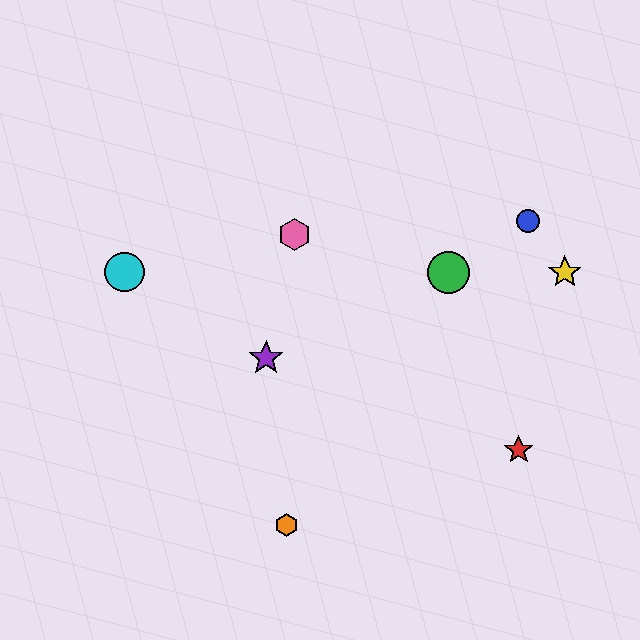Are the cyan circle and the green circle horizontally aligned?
Yes, both are at y≈272.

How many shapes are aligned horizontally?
3 shapes (the green circle, the yellow star, the cyan circle) are aligned horizontally.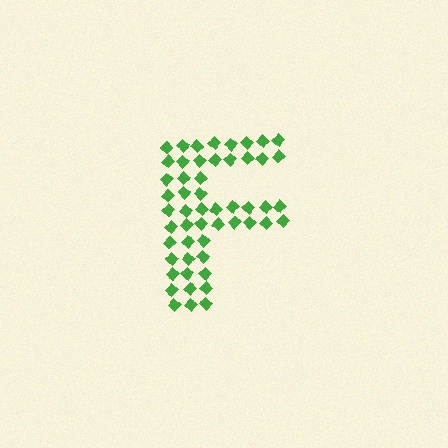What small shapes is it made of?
It is made of small diamonds.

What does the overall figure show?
The overall figure shows the letter F.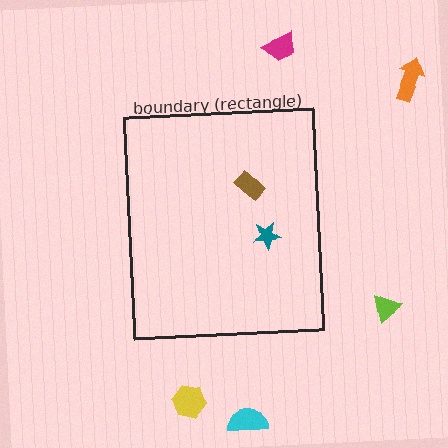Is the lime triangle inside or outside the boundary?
Outside.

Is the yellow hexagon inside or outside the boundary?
Outside.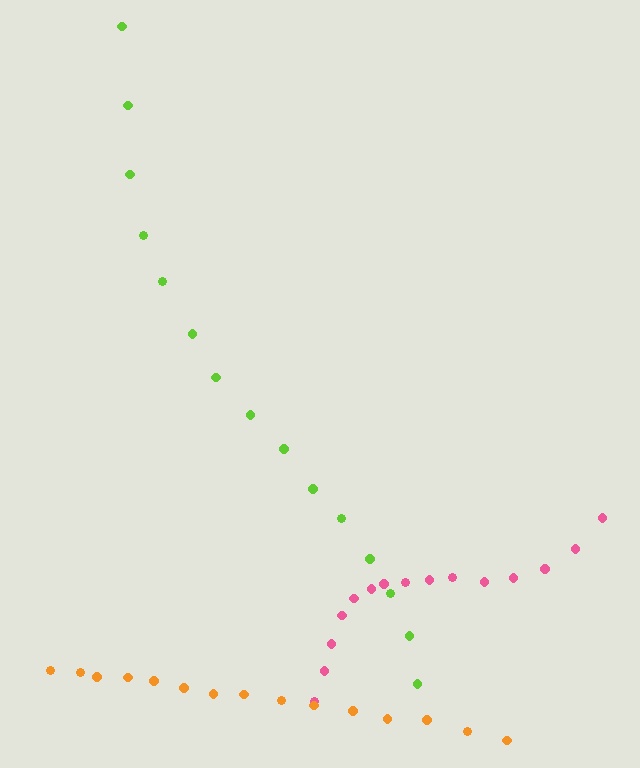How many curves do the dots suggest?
There are 3 distinct paths.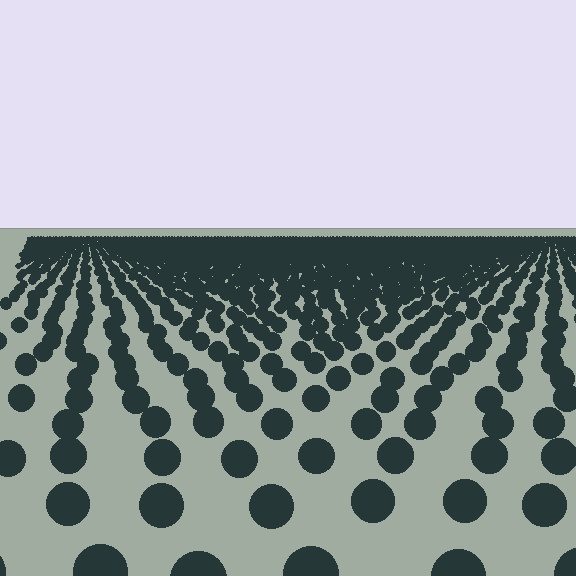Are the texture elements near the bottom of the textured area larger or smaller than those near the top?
Larger. Near the bottom, elements are closer to the viewer and appear at a bigger on-screen size.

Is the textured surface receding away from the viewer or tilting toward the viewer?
The surface is receding away from the viewer. Texture elements get smaller and denser toward the top.